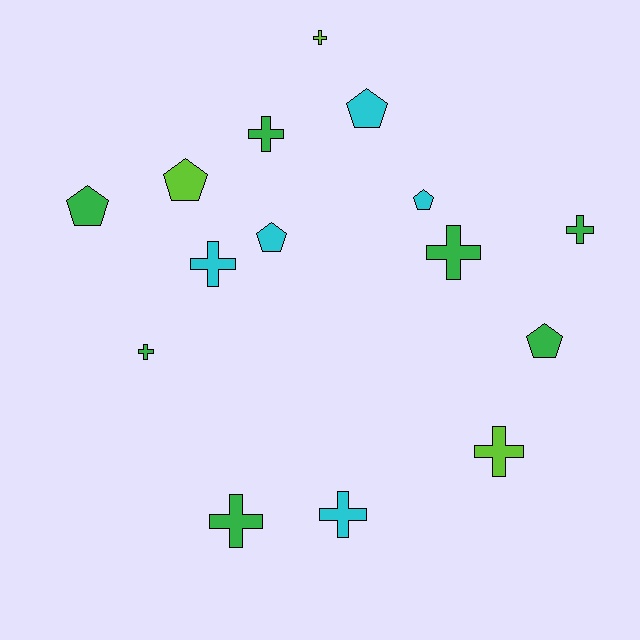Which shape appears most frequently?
Cross, with 9 objects.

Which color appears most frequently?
Green, with 7 objects.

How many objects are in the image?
There are 15 objects.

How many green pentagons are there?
There are 2 green pentagons.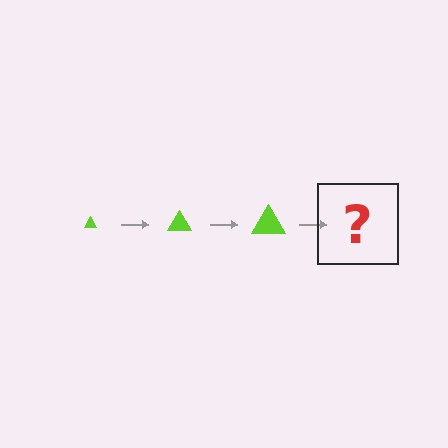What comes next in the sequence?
The next element should be a lime triangle, larger than the previous one.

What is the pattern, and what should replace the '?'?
The pattern is that the triangle gets progressively larger each step. The '?' should be a lime triangle, larger than the previous one.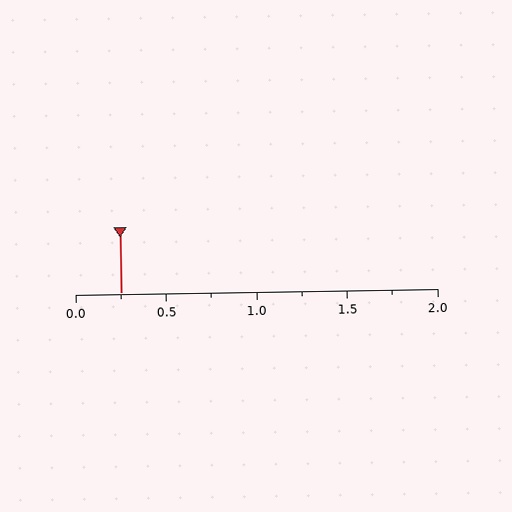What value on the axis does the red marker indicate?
The marker indicates approximately 0.25.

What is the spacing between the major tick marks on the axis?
The major ticks are spaced 0.5 apart.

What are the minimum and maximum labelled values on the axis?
The axis runs from 0.0 to 2.0.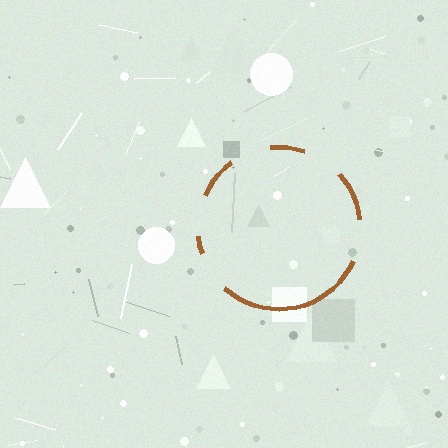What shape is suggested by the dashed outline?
The dashed outline suggests a circle.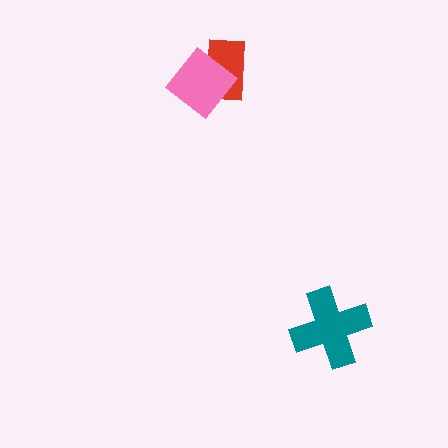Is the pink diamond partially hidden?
No, no other shape covers it.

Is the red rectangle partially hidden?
Yes, it is partially covered by another shape.